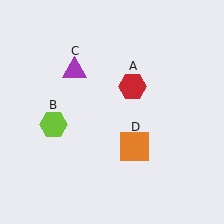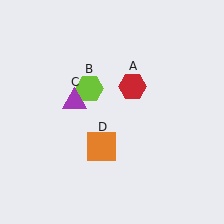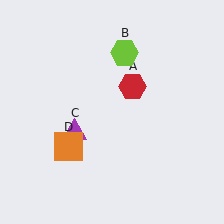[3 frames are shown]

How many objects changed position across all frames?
3 objects changed position: lime hexagon (object B), purple triangle (object C), orange square (object D).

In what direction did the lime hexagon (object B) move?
The lime hexagon (object B) moved up and to the right.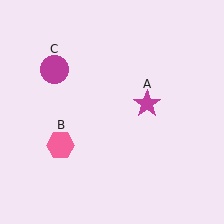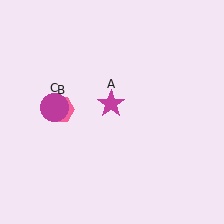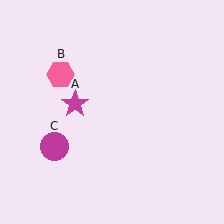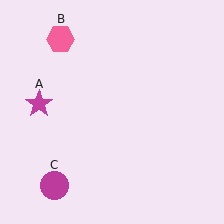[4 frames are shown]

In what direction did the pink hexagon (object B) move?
The pink hexagon (object B) moved up.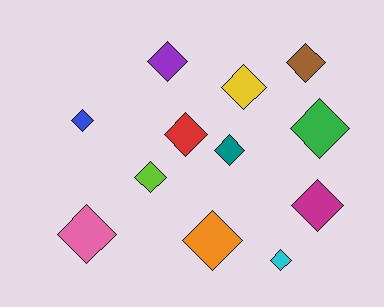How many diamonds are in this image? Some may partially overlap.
There are 12 diamonds.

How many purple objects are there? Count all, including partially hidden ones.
There is 1 purple object.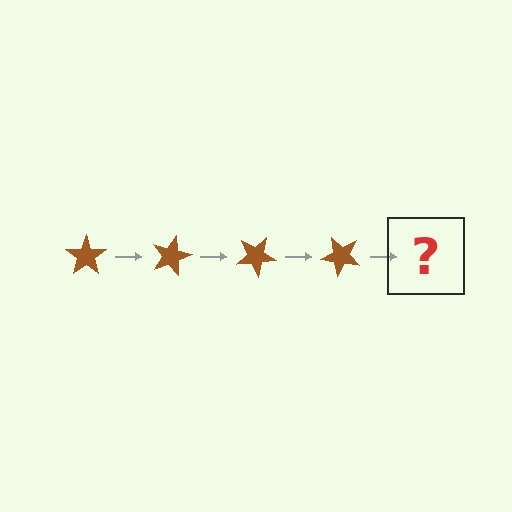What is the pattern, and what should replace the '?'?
The pattern is that the star rotates 15 degrees each step. The '?' should be a brown star rotated 60 degrees.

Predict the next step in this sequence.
The next step is a brown star rotated 60 degrees.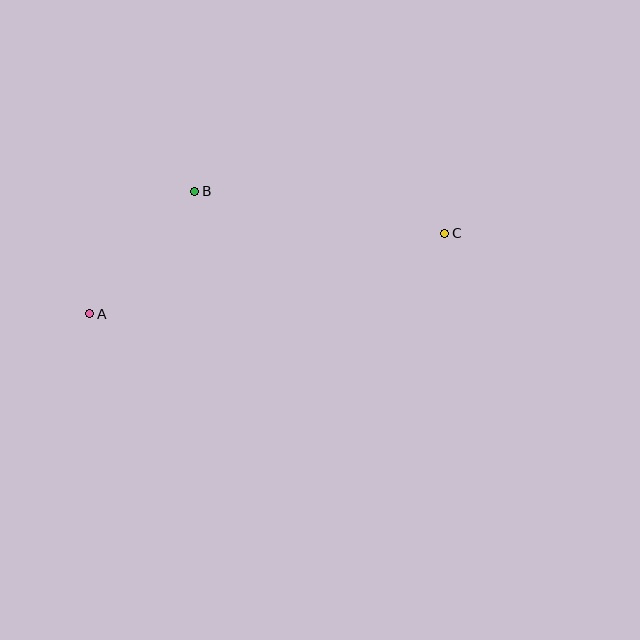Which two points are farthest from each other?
Points A and C are farthest from each other.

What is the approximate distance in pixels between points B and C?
The distance between B and C is approximately 254 pixels.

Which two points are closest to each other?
Points A and B are closest to each other.